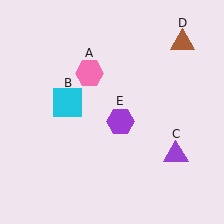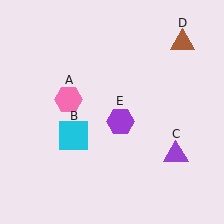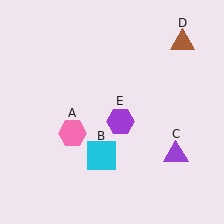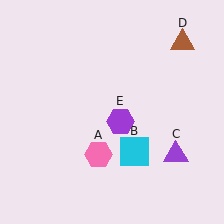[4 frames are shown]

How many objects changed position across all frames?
2 objects changed position: pink hexagon (object A), cyan square (object B).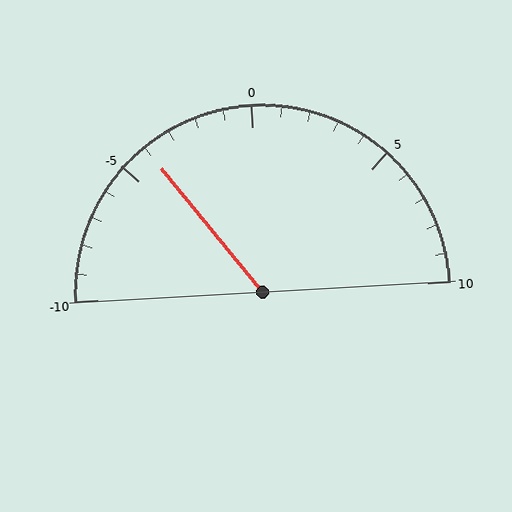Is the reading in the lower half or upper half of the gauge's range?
The reading is in the lower half of the range (-10 to 10).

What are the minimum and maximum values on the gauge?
The gauge ranges from -10 to 10.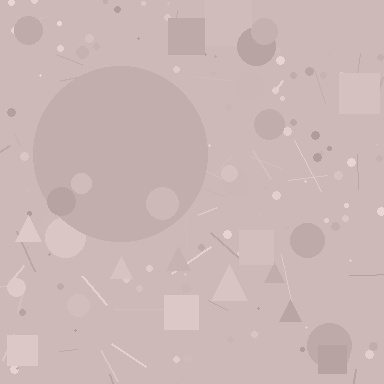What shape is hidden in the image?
A circle is hidden in the image.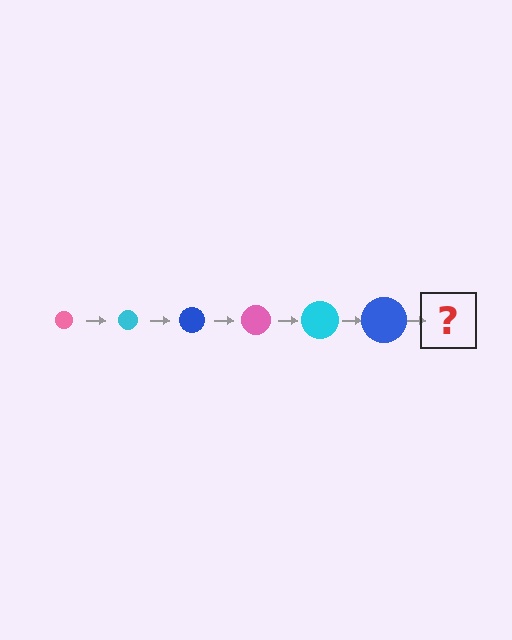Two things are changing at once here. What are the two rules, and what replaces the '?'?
The two rules are that the circle grows larger each step and the color cycles through pink, cyan, and blue. The '?' should be a pink circle, larger than the previous one.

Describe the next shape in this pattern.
It should be a pink circle, larger than the previous one.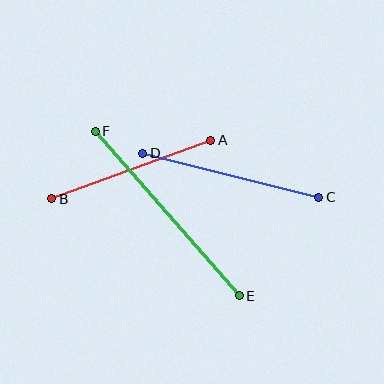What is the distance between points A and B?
The distance is approximately 169 pixels.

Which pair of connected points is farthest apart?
Points E and F are farthest apart.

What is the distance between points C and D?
The distance is approximately 182 pixels.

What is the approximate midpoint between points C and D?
The midpoint is at approximately (231, 175) pixels.